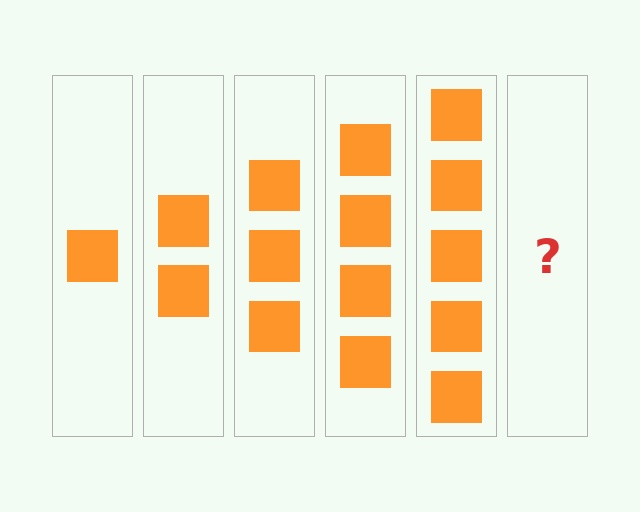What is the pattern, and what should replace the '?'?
The pattern is that each step adds one more square. The '?' should be 6 squares.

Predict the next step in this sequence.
The next step is 6 squares.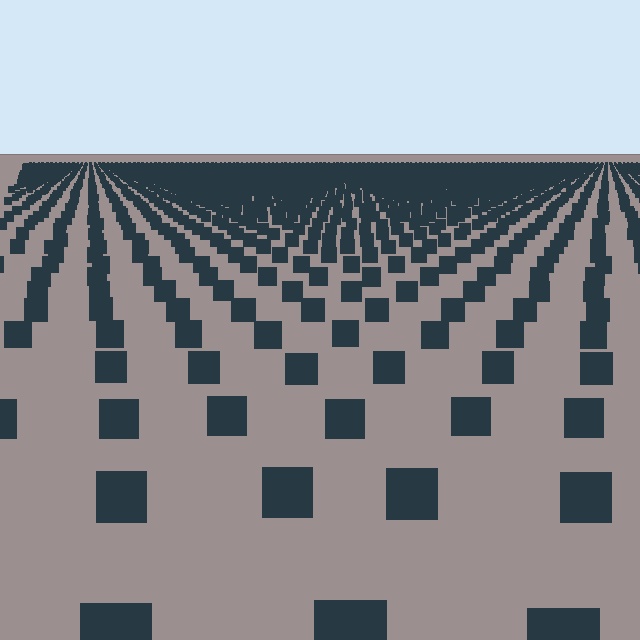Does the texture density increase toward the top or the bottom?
Density increases toward the top.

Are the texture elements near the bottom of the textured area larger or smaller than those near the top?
Larger. Near the bottom, elements are closer to the viewer and appear at a bigger on-screen size.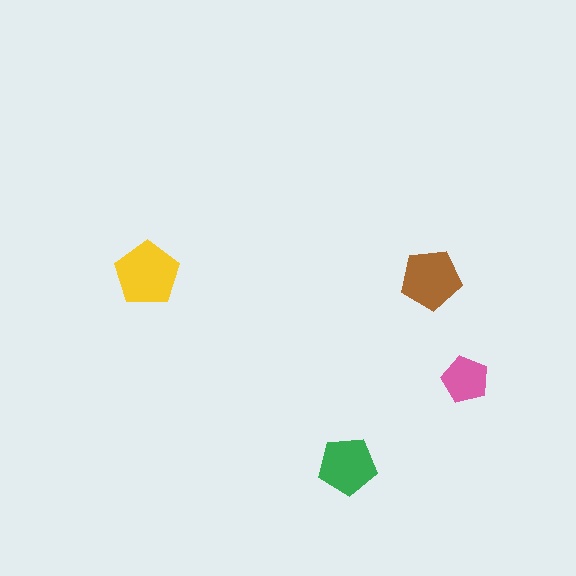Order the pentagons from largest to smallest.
the yellow one, the brown one, the green one, the pink one.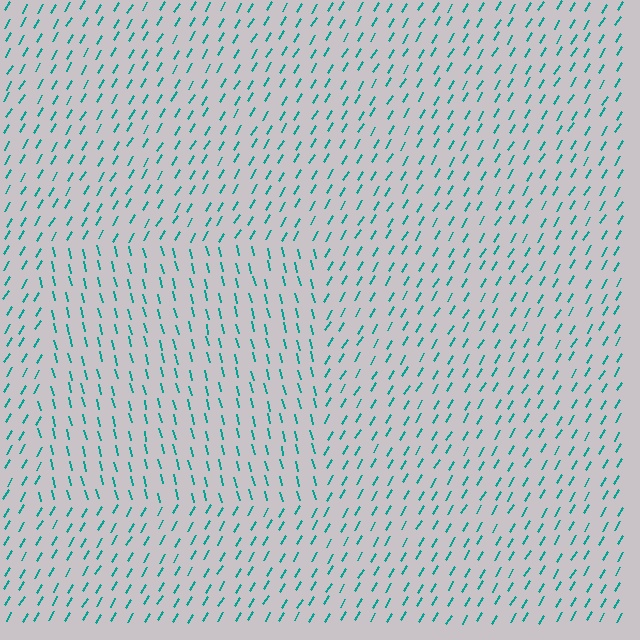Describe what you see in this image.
The image is filled with small teal line segments. A rectangle region in the image has lines oriented differently from the surrounding lines, creating a visible texture boundary.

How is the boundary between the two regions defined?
The boundary is defined purely by a change in line orientation (approximately 45 degrees difference). All lines are the same color and thickness.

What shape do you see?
I see a rectangle.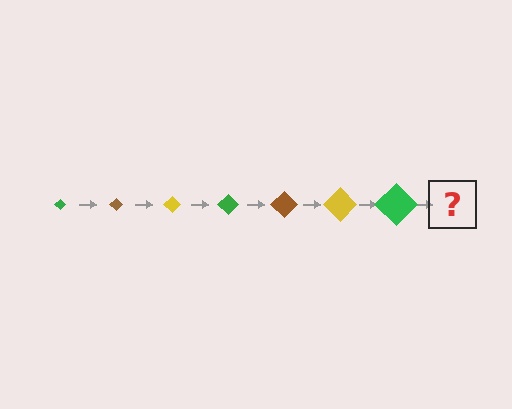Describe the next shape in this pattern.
It should be a brown diamond, larger than the previous one.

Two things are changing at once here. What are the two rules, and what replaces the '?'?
The two rules are that the diamond grows larger each step and the color cycles through green, brown, and yellow. The '?' should be a brown diamond, larger than the previous one.